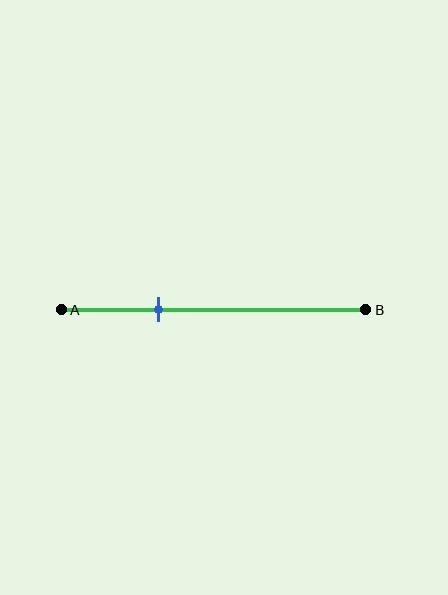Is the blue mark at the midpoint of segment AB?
No, the mark is at about 30% from A, not at the 50% midpoint.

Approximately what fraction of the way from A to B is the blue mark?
The blue mark is approximately 30% of the way from A to B.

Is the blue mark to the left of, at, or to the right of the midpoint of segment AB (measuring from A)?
The blue mark is to the left of the midpoint of segment AB.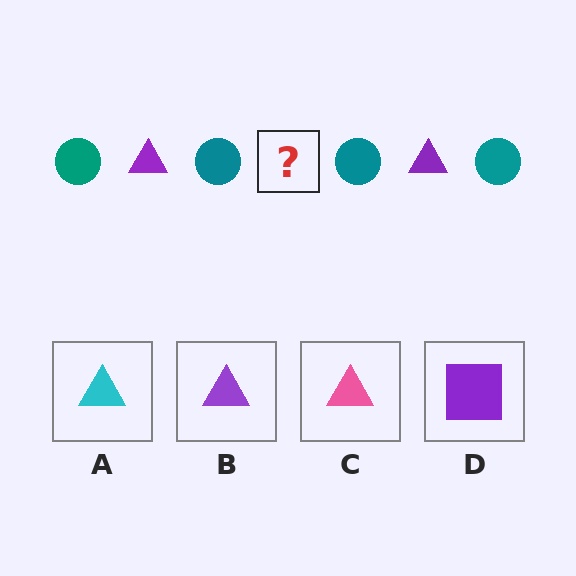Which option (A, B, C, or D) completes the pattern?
B.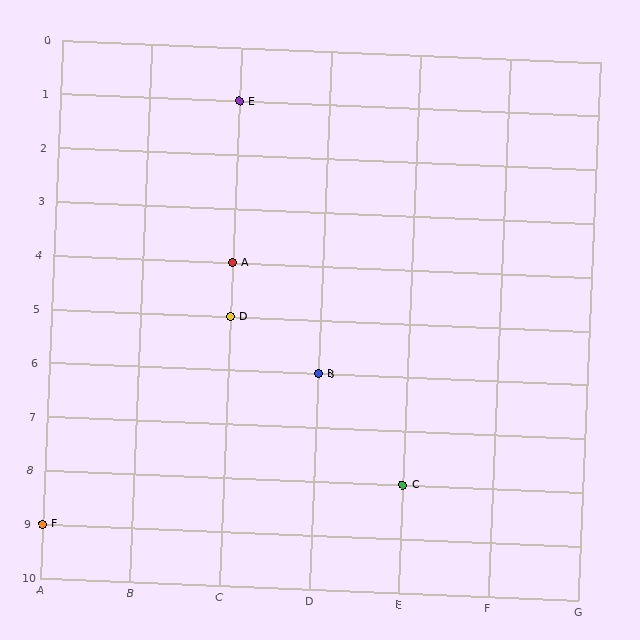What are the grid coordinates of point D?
Point D is at grid coordinates (C, 5).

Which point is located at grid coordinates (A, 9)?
Point F is at (A, 9).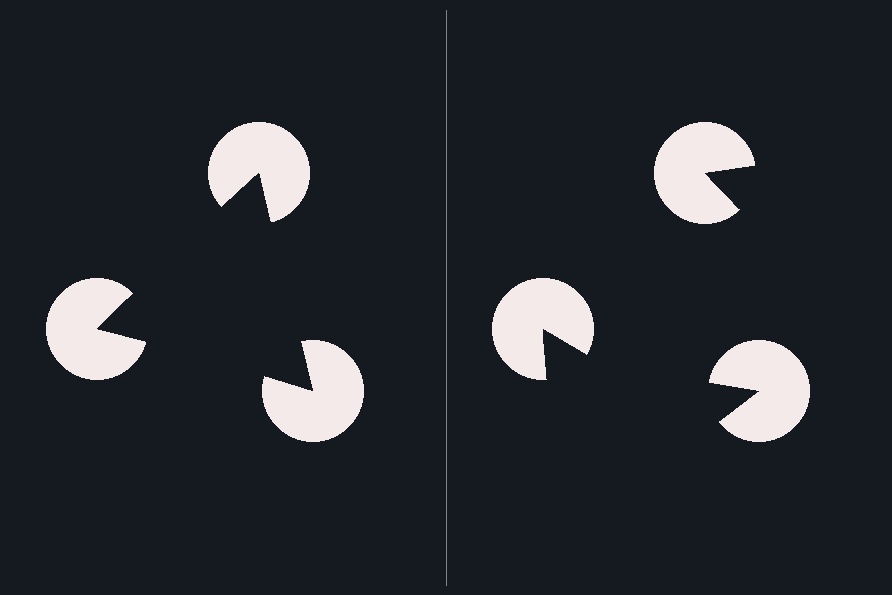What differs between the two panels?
The pac-man discs are positioned identically on both sides; only the wedge orientations differ. On the left they align to a triangle; on the right they are misaligned.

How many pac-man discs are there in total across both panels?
6 — 3 on each side.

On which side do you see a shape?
An illusory triangle appears on the left side. On the right side the wedge cuts are rotated, so no coherent shape forms.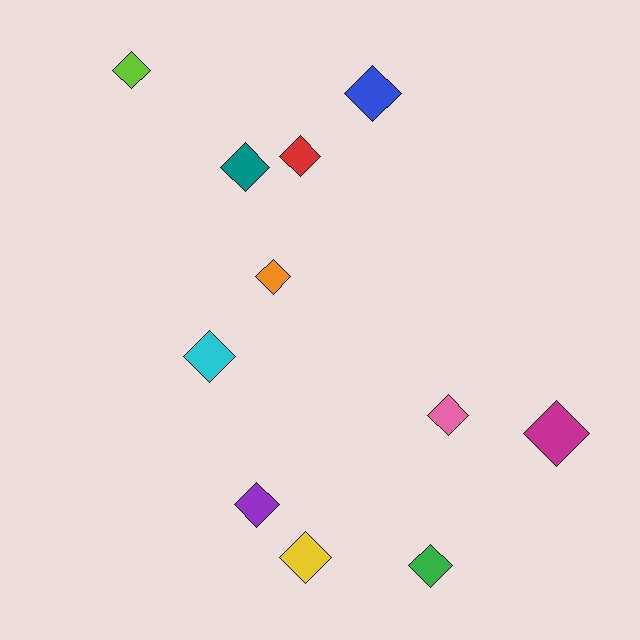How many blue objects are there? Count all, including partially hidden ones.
There is 1 blue object.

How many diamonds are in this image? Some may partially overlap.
There are 11 diamonds.